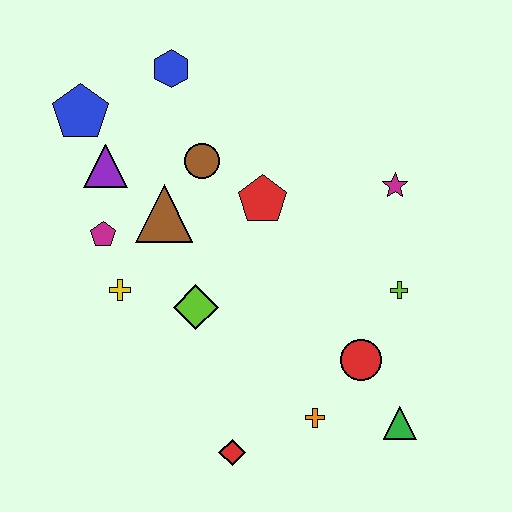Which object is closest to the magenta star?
The lime cross is closest to the magenta star.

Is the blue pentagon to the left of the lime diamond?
Yes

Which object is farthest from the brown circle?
The green triangle is farthest from the brown circle.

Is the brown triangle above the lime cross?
Yes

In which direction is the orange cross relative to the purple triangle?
The orange cross is below the purple triangle.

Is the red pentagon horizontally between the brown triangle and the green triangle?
Yes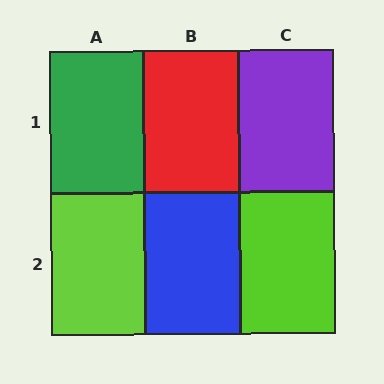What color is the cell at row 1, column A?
Green.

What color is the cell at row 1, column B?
Red.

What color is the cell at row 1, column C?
Purple.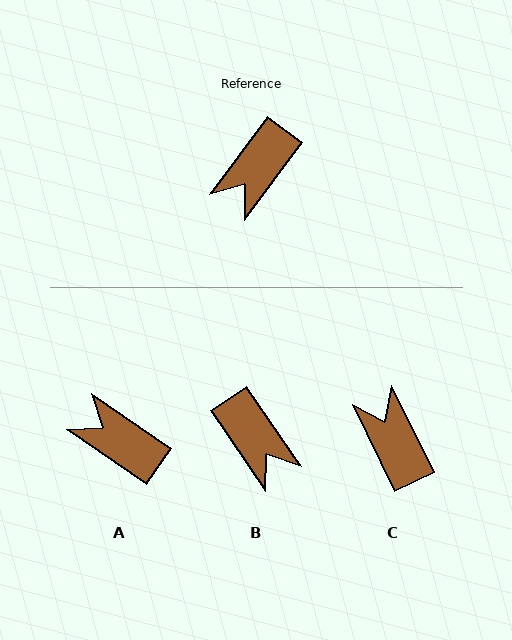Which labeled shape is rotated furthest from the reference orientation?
C, about 118 degrees away.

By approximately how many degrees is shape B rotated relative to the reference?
Approximately 71 degrees counter-clockwise.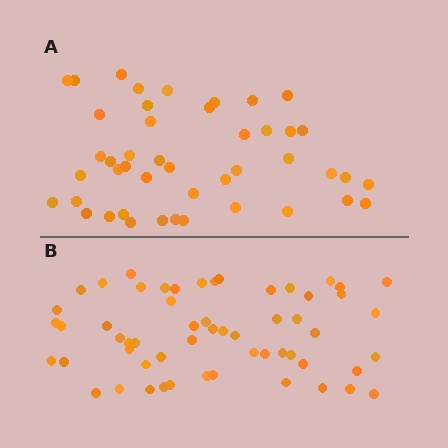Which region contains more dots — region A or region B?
Region B (the bottom region) has more dots.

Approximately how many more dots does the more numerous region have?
Region B has roughly 12 or so more dots than region A.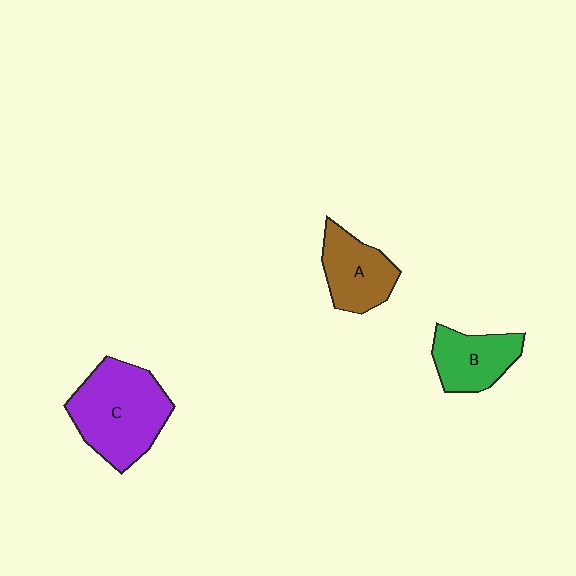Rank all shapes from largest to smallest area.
From largest to smallest: C (purple), A (brown), B (green).